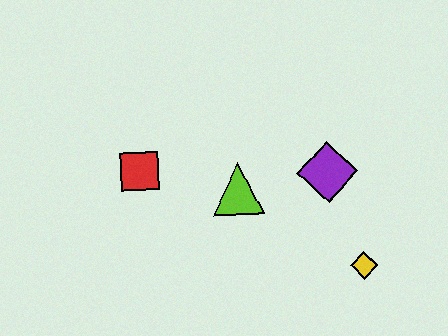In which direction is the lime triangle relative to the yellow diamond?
The lime triangle is to the left of the yellow diamond.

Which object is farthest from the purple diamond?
The red square is farthest from the purple diamond.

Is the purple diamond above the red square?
No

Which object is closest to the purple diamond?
The lime triangle is closest to the purple diamond.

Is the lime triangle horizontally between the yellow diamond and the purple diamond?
No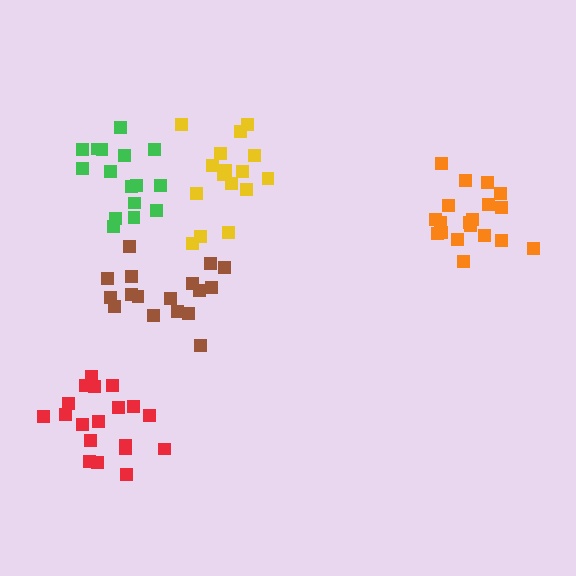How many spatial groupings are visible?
There are 5 spatial groupings.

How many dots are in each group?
Group 1: 16 dots, Group 2: 16 dots, Group 3: 19 dots, Group 4: 17 dots, Group 5: 19 dots (87 total).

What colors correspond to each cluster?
The clusters are colored: green, yellow, red, brown, orange.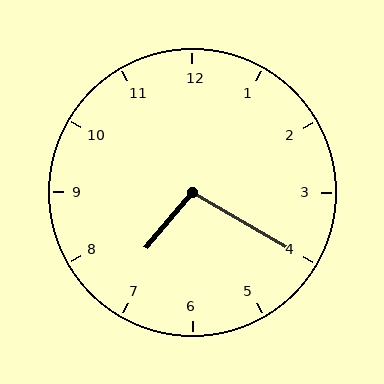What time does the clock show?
7:20.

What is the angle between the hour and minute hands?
Approximately 100 degrees.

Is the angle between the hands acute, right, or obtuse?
It is obtuse.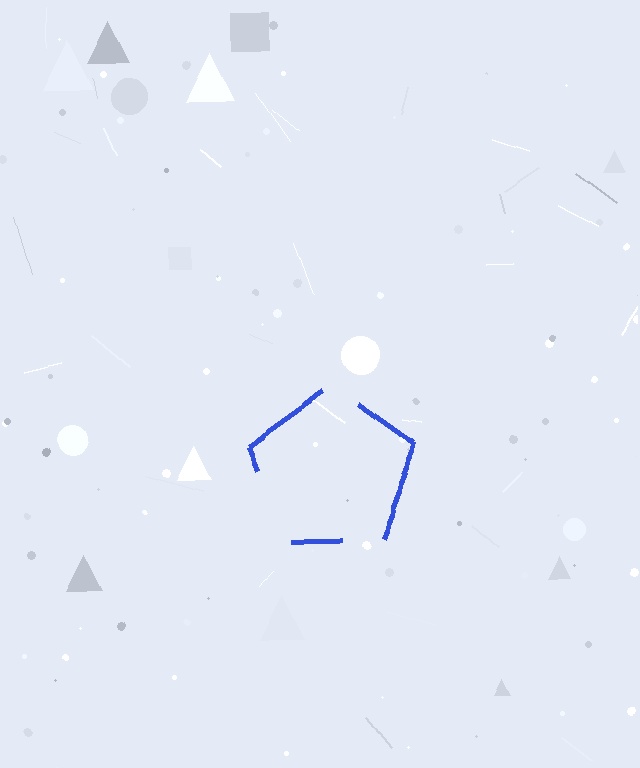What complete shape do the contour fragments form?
The contour fragments form a pentagon.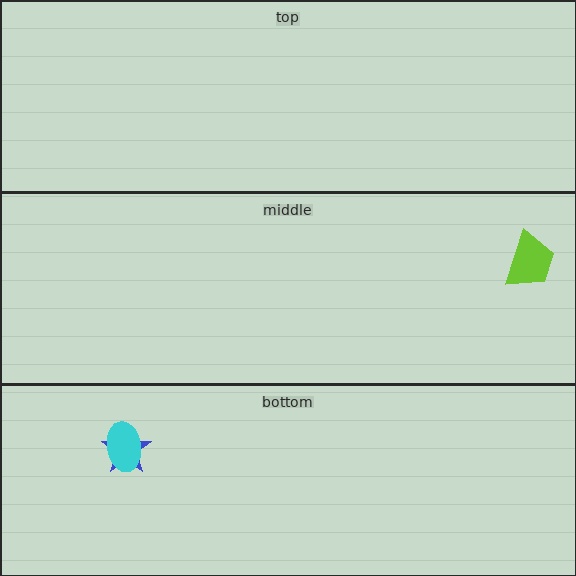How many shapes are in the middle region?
1.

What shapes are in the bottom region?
The blue star, the cyan ellipse.